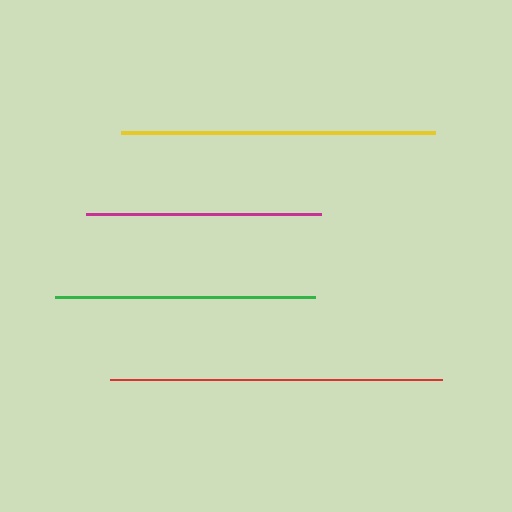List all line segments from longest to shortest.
From longest to shortest: red, yellow, green, magenta.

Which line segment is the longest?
The red line is the longest at approximately 332 pixels.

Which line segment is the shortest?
The magenta line is the shortest at approximately 235 pixels.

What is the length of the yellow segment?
The yellow segment is approximately 313 pixels long.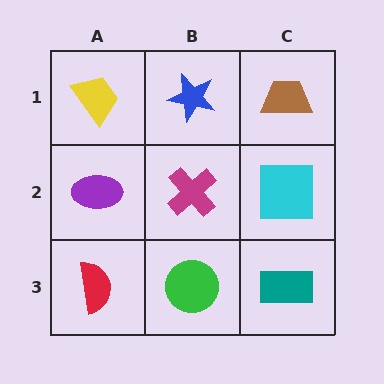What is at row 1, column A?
A yellow trapezoid.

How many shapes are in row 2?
3 shapes.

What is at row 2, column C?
A cyan square.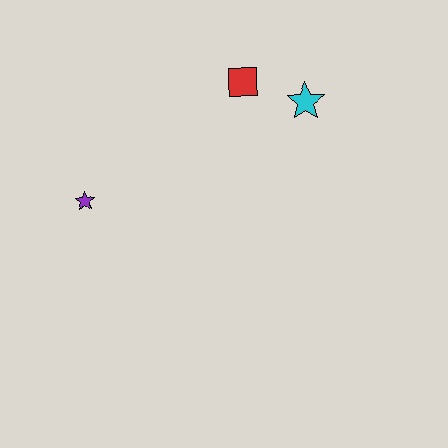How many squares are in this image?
There is 1 square.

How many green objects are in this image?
There are no green objects.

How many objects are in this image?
There are 3 objects.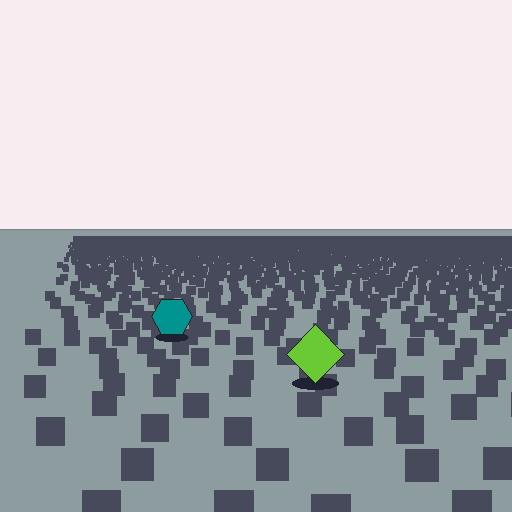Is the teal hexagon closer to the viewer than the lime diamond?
No. The lime diamond is closer — you can tell from the texture gradient: the ground texture is coarser near it.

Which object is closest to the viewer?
The lime diamond is closest. The texture marks near it are larger and more spread out.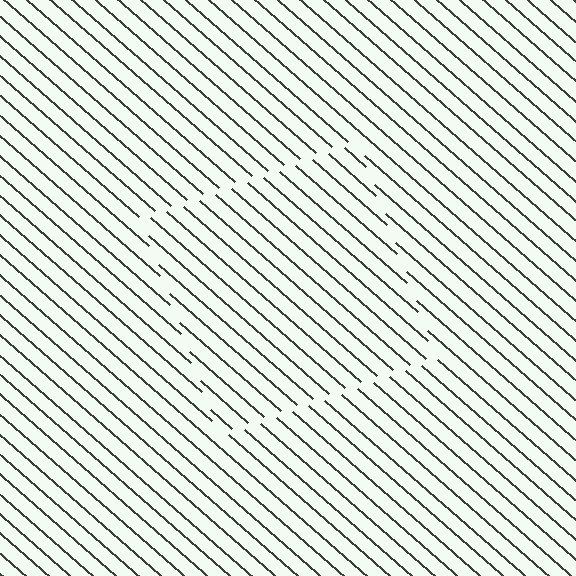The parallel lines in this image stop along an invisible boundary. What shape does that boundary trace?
An illusory square. The interior of the shape contains the same grating, shifted by half a period — the contour is defined by the phase discontinuity where line-ends from the inner and outer gratings abut.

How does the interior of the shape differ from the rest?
The interior of the shape contains the same grating, shifted by half a period — the contour is defined by the phase discontinuity where line-ends from the inner and outer gratings abut.